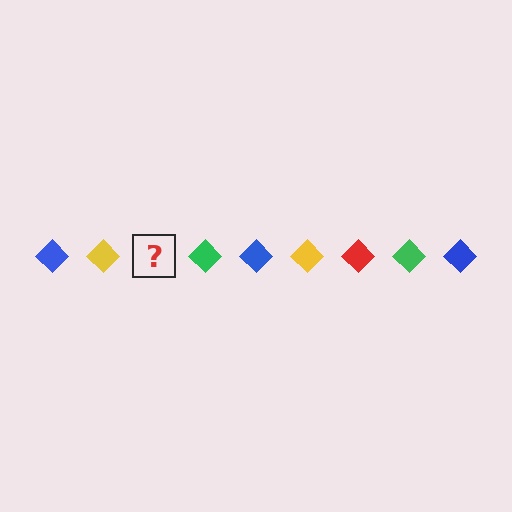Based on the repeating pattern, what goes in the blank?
The blank should be a red diamond.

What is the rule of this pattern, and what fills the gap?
The rule is that the pattern cycles through blue, yellow, red, green diamonds. The gap should be filled with a red diamond.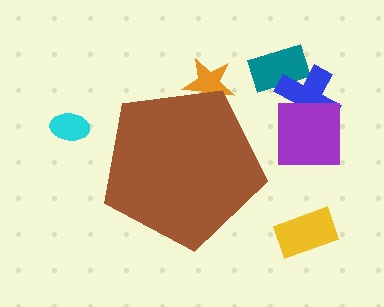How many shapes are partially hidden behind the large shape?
1 shape is partially hidden.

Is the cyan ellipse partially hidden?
No, the cyan ellipse is fully visible.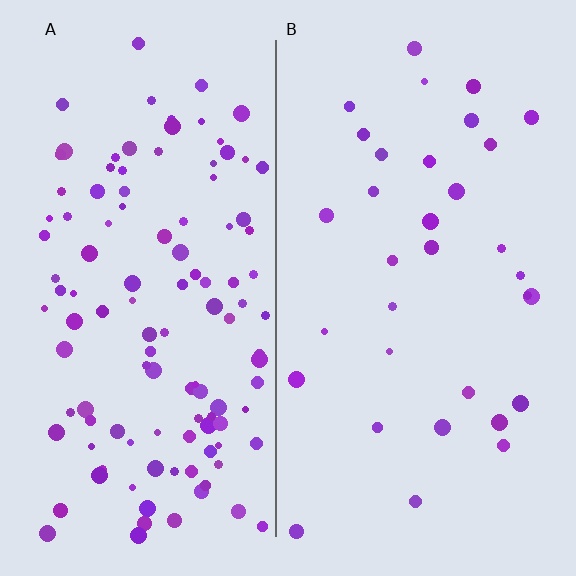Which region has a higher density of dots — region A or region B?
A (the left).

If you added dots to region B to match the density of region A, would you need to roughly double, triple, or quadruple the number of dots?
Approximately triple.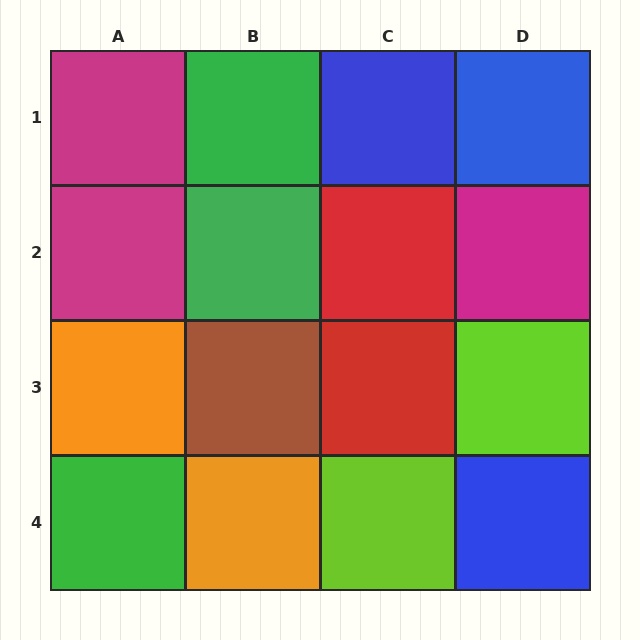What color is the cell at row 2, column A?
Magenta.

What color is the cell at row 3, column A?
Orange.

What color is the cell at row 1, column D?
Blue.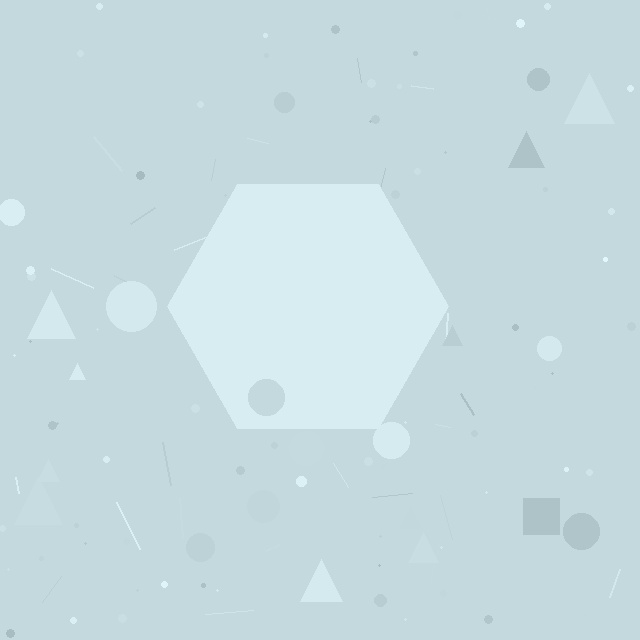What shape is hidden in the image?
A hexagon is hidden in the image.